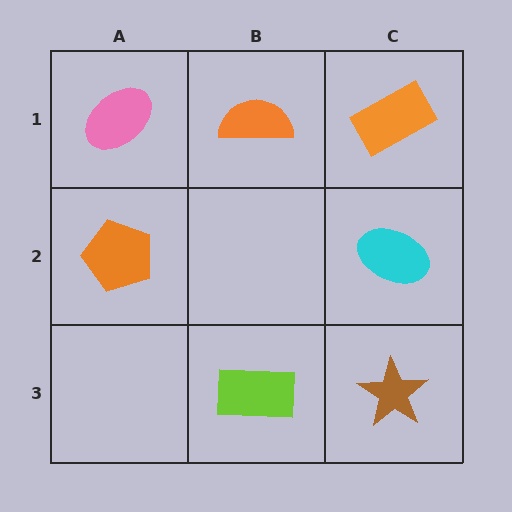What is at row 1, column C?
An orange rectangle.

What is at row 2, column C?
A cyan ellipse.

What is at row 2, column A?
An orange pentagon.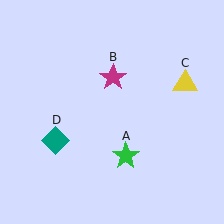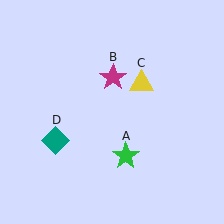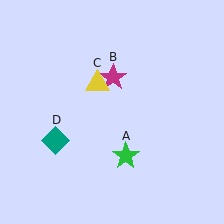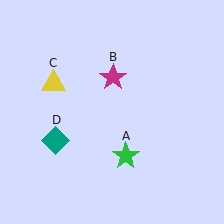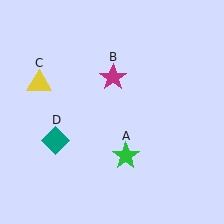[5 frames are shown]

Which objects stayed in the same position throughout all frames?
Green star (object A) and magenta star (object B) and teal diamond (object D) remained stationary.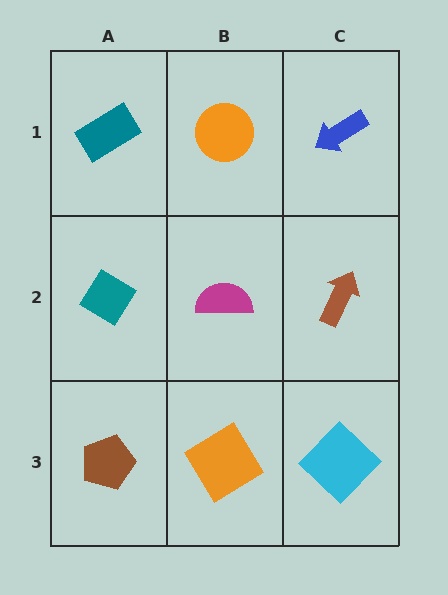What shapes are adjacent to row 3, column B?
A magenta semicircle (row 2, column B), a brown pentagon (row 3, column A), a cyan diamond (row 3, column C).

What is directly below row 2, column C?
A cyan diamond.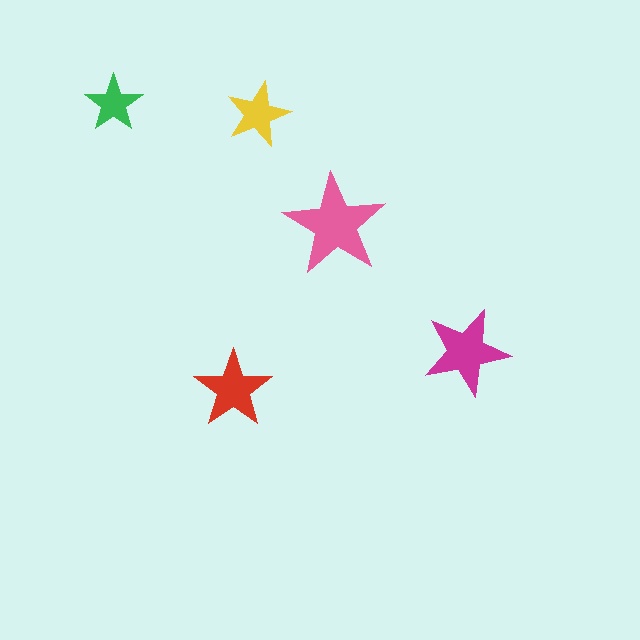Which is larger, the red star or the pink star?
The pink one.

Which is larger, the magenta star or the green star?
The magenta one.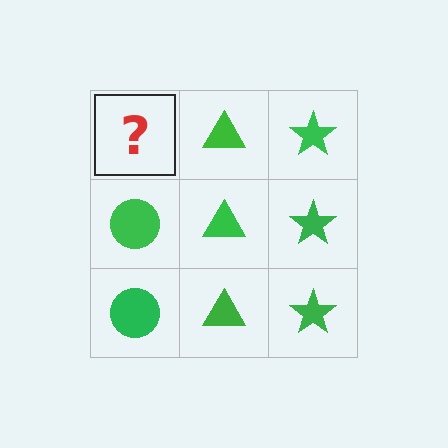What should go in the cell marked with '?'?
The missing cell should contain a green circle.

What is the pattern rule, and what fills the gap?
The rule is that each column has a consistent shape. The gap should be filled with a green circle.